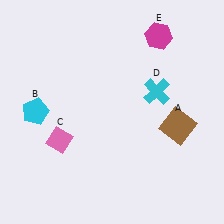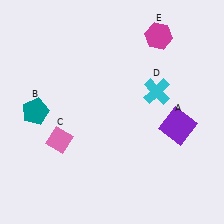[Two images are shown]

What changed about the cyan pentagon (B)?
In Image 1, B is cyan. In Image 2, it changed to teal.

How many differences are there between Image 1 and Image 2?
There are 2 differences between the two images.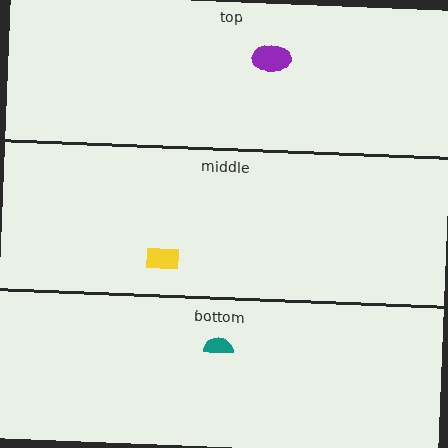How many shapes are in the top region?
1.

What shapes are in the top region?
The purple ellipse.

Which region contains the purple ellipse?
The top region.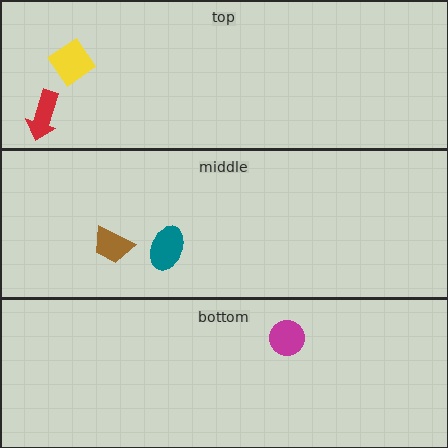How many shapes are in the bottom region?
1.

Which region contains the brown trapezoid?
The middle region.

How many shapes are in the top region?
2.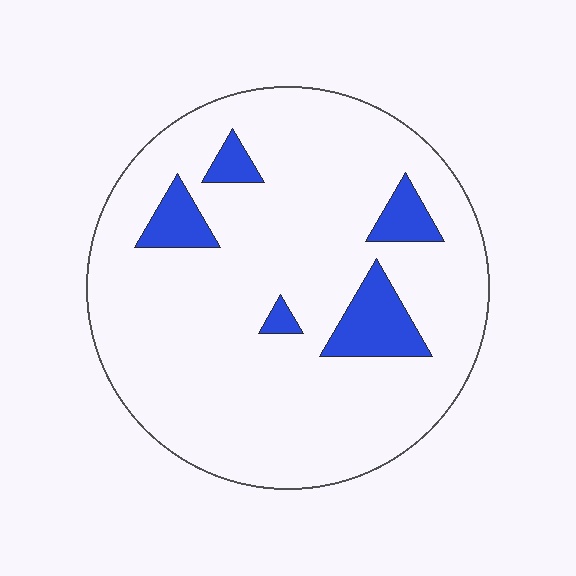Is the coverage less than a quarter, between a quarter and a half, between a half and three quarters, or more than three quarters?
Less than a quarter.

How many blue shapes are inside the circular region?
5.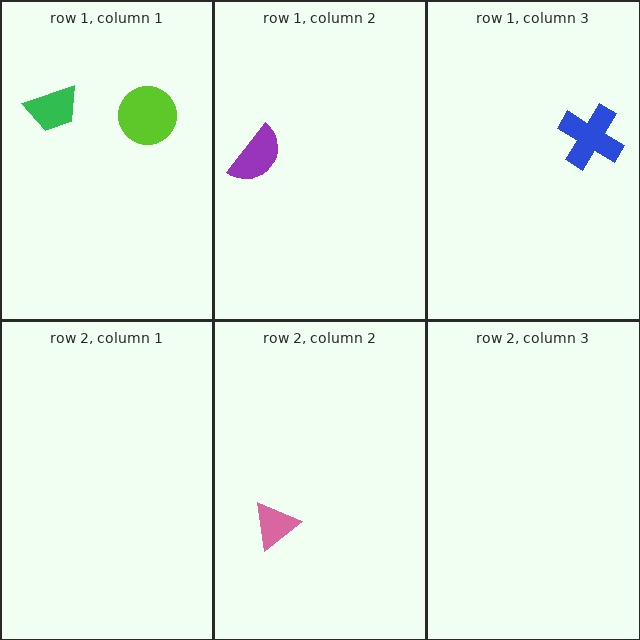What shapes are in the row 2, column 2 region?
The pink triangle.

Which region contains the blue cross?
The row 1, column 3 region.